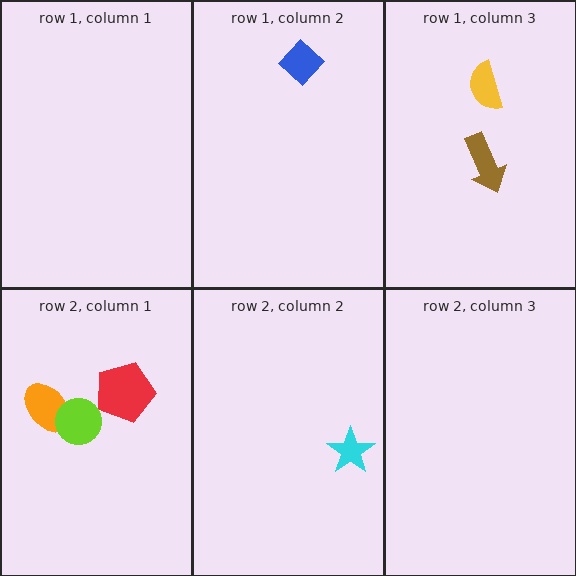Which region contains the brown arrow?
The row 1, column 3 region.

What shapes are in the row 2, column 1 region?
The orange ellipse, the red pentagon, the lime circle.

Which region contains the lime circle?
The row 2, column 1 region.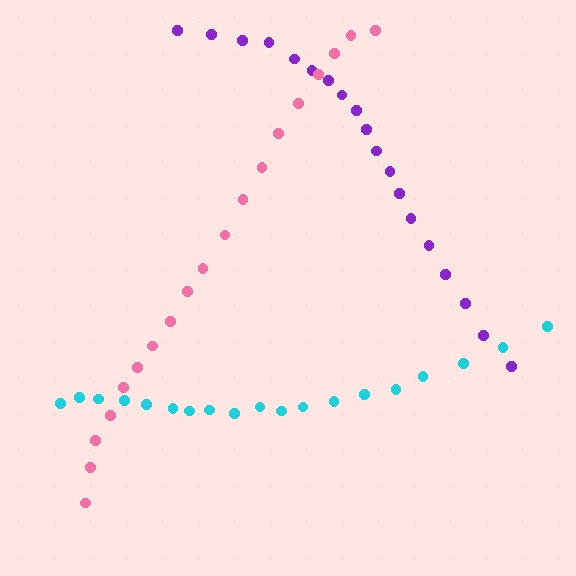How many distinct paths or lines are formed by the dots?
There are 3 distinct paths.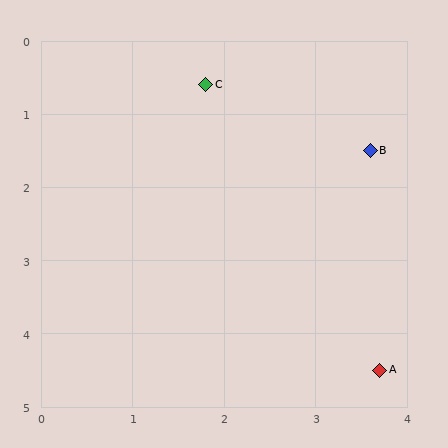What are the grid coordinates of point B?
Point B is at approximately (3.6, 1.5).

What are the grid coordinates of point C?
Point C is at approximately (1.8, 0.6).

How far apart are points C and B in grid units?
Points C and B are about 2.0 grid units apart.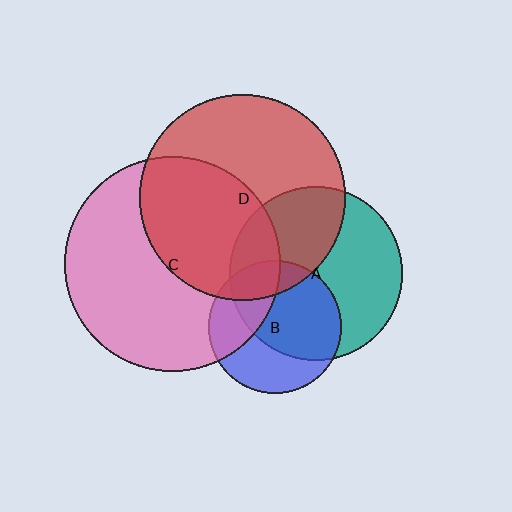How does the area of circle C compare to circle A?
Approximately 1.5 times.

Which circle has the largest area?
Circle C (pink).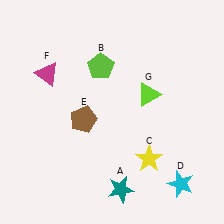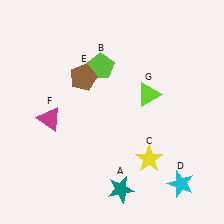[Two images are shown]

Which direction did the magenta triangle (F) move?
The magenta triangle (F) moved down.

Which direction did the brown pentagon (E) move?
The brown pentagon (E) moved up.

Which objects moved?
The objects that moved are: the brown pentagon (E), the magenta triangle (F).